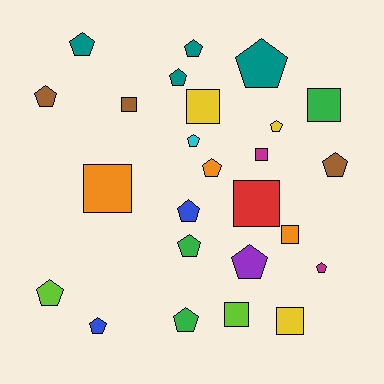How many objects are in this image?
There are 25 objects.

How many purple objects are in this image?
There is 1 purple object.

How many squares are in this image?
There are 9 squares.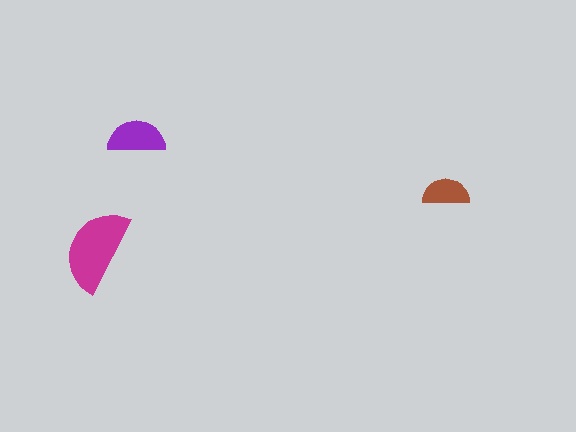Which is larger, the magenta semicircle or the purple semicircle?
The magenta one.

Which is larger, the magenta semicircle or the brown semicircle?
The magenta one.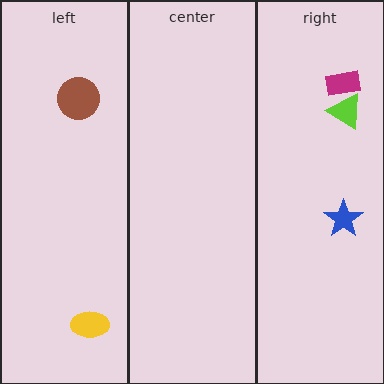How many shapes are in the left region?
2.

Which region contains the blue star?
The right region.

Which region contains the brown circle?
The left region.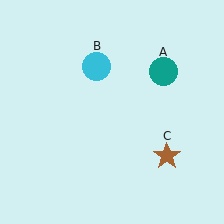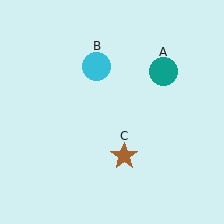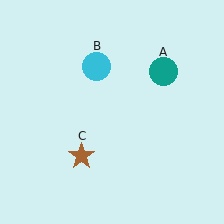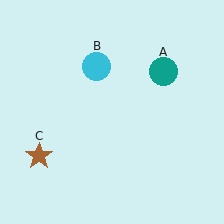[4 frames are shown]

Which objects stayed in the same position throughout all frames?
Teal circle (object A) and cyan circle (object B) remained stationary.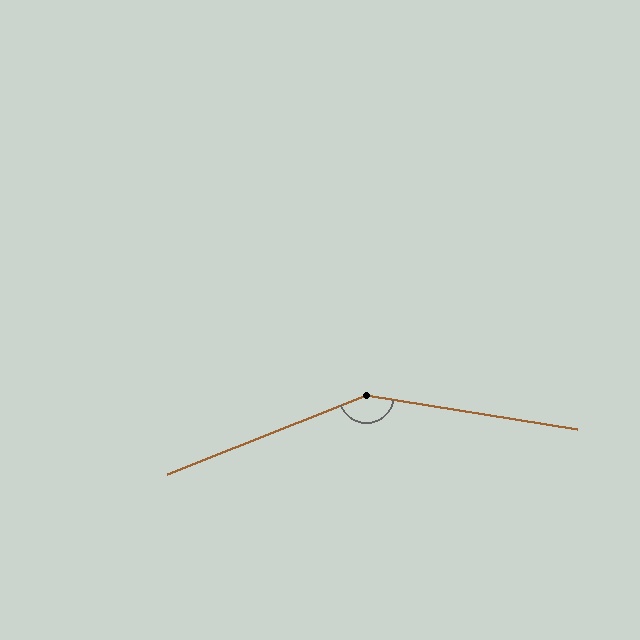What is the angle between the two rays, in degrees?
Approximately 149 degrees.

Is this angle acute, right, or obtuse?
It is obtuse.